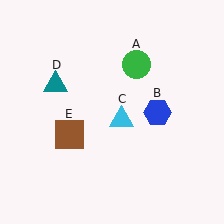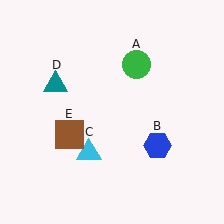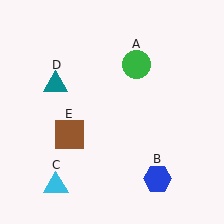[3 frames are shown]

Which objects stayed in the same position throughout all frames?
Green circle (object A) and teal triangle (object D) and brown square (object E) remained stationary.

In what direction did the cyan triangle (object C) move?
The cyan triangle (object C) moved down and to the left.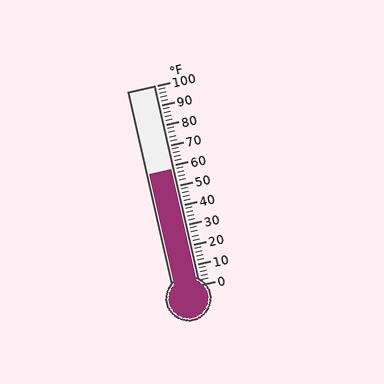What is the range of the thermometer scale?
The thermometer scale ranges from 0°F to 100°F.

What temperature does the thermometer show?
The thermometer shows approximately 58°F.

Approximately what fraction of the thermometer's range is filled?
The thermometer is filled to approximately 60% of its range.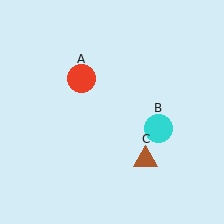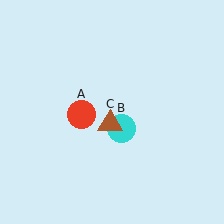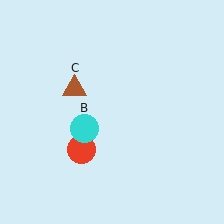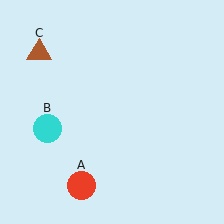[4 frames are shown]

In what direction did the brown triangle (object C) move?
The brown triangle (object C) moved up and to the left.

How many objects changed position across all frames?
3 objects changed position: red circle (object A), cyan circle (object B), brown triangle (object C).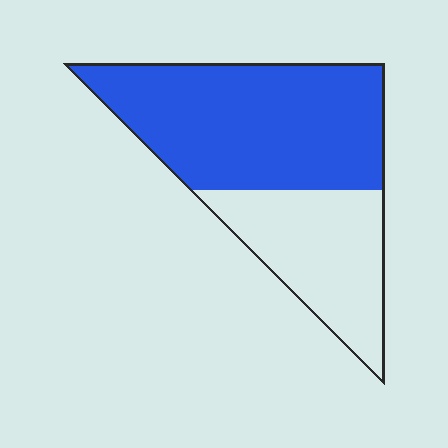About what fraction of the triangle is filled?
About five eighths (5/8).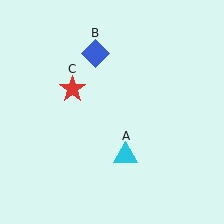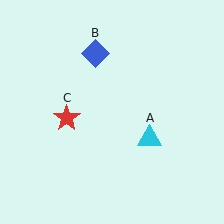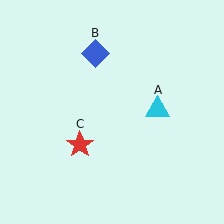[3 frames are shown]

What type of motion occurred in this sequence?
The cyan triangle (object A), red star (object C) rotated counterclockwise around the center of the scene.